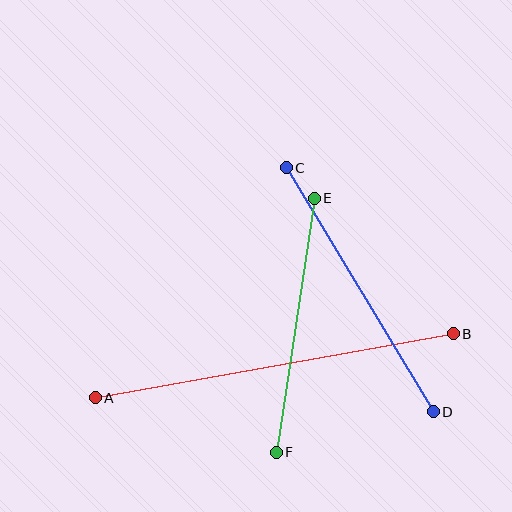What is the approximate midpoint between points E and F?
The midpoint is at approximately (295, 325) pixels.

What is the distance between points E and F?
The distance is approximately 257 pixels.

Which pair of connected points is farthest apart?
Points A and B are farthest apart.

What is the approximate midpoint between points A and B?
The midpoint is at approximately (274, 366) pixels.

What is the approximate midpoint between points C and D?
The midpoint is at approximately (360, 290) pixels.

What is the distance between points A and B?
The distance is approximately 364 pixels.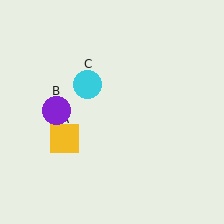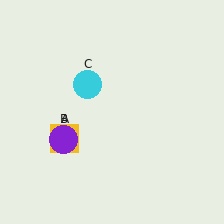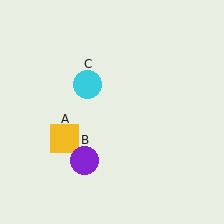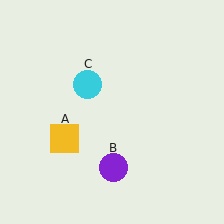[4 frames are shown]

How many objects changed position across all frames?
1 object changed position: purple circle (object B).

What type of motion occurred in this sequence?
The purple circle (object B) rotated counterclockwise around the center of the scene.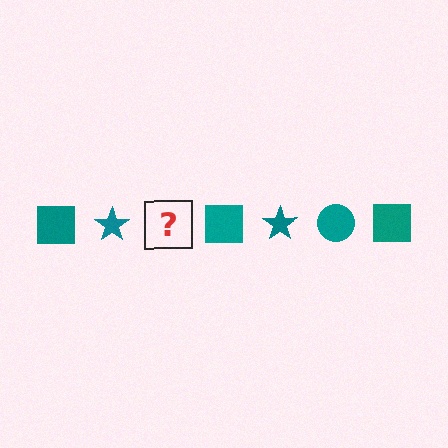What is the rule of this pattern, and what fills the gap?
The rule is that the pattern cycles through square, star, circle shapes in teal. The gap should be filled with a teal circle.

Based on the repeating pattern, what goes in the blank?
The blank should be a teal circle.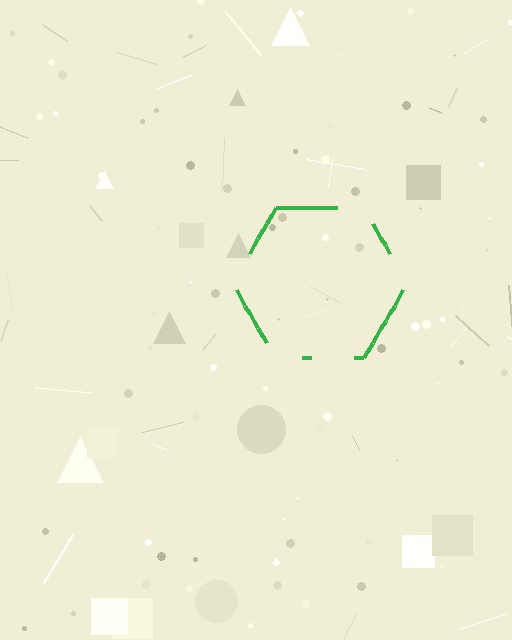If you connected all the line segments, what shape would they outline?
They would outline a hexagon.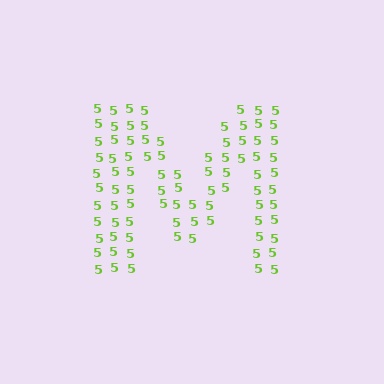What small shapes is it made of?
It is made of small digit 5's.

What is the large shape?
The large shape is the letter M.